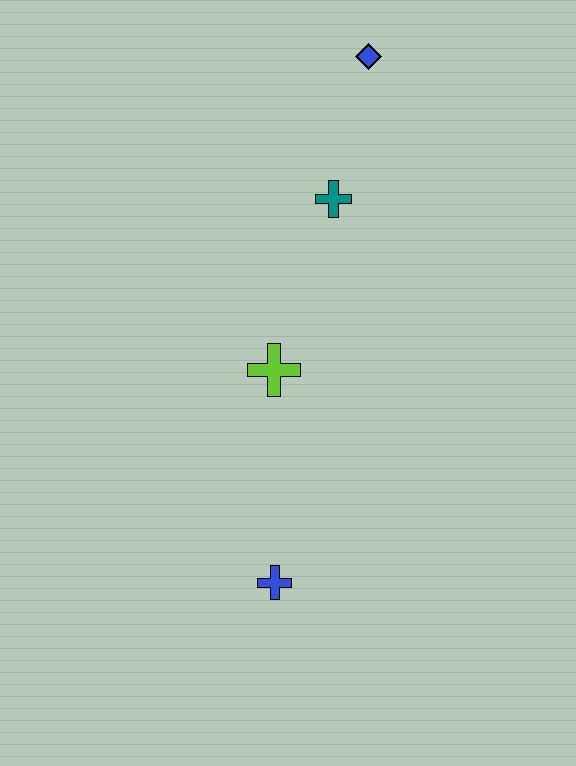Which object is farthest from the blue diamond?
The blue cross is farthest from the blue diamond.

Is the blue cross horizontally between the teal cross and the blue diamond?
No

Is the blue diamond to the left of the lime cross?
No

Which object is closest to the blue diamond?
The teal cross is closest to the blue diamond.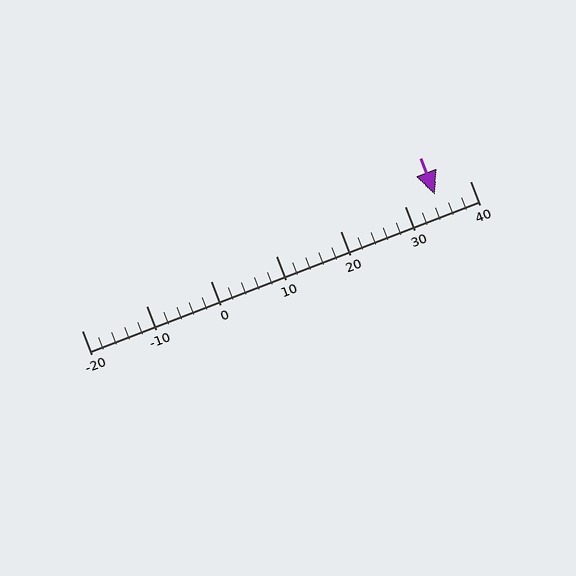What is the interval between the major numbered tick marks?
The major tick marks are spaced 10 units apart.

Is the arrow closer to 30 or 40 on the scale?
The arrow is closer to 30.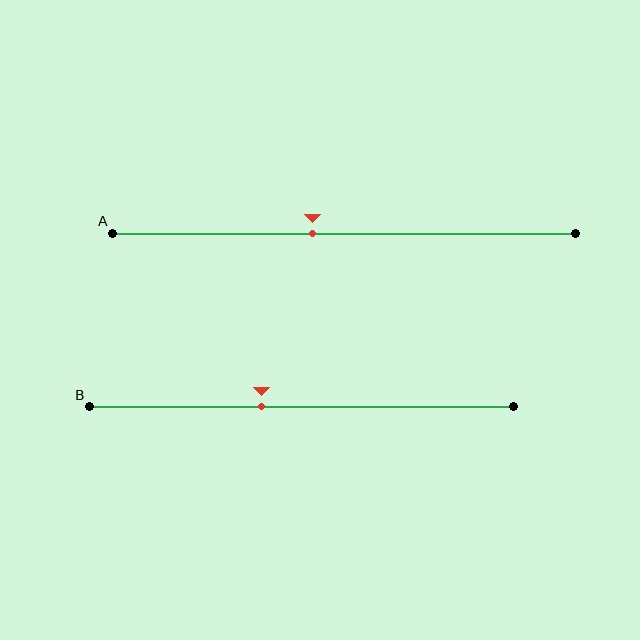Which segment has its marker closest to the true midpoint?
Segment A has its marker closest to the true midpoint.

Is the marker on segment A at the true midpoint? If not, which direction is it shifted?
No, the marker on segment A is shifted to the left by about 7% of the segment length.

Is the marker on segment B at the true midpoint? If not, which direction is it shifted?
No, the marker on segment B is shifted to the left by about 9% of the segment length.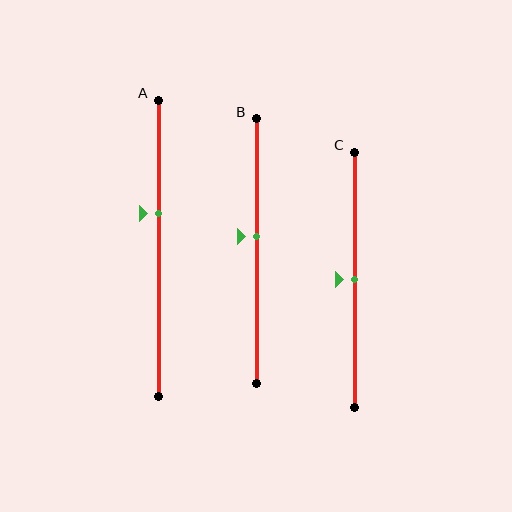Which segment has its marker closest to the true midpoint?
Segment C has its marker closest to the true midpoint.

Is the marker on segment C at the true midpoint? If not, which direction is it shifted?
Yes, the marker on segment C is at the true midpoint.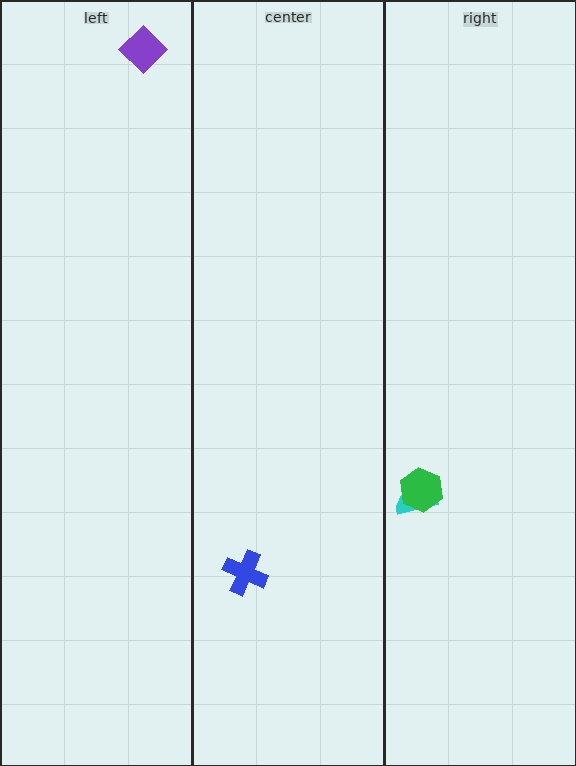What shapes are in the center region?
The blue cross.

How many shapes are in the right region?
2.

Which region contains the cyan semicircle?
The right region.